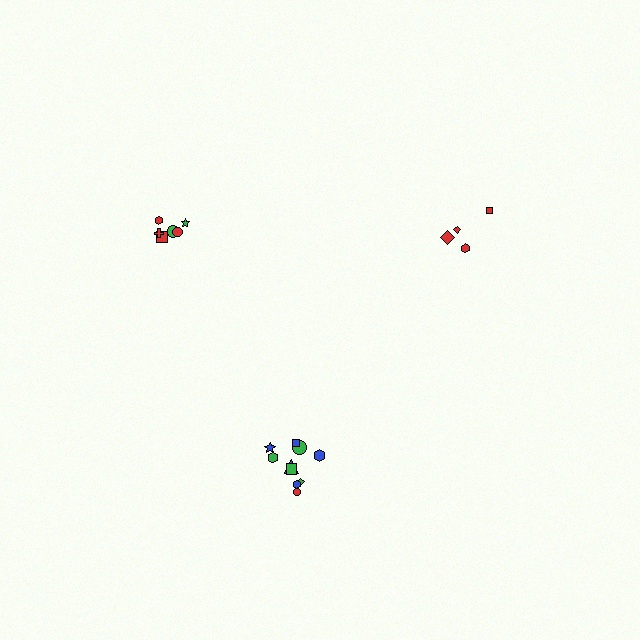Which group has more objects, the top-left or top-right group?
The top-left group.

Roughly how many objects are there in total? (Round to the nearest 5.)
Roughly 20 objects in total.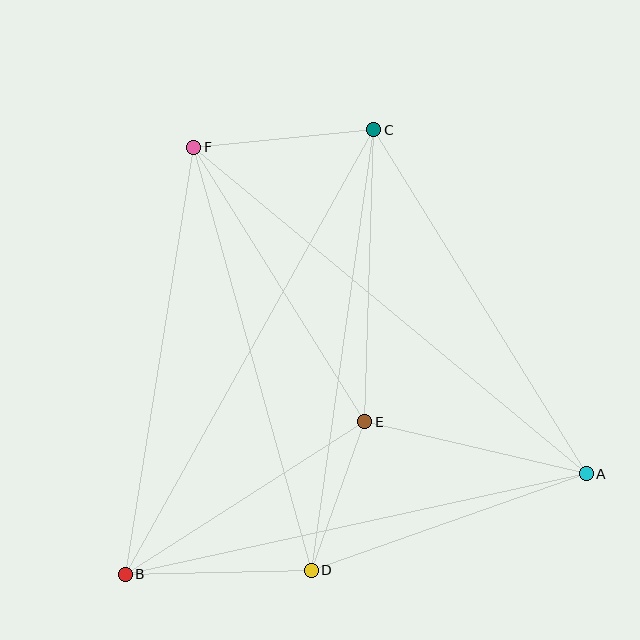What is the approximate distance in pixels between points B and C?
The distance between B and C is approximately 509 pixels.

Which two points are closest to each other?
Points D and E are closest to each other.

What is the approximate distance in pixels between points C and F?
The distance between C and F is approximately 181 pixels.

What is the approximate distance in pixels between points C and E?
The distance between C and E is approximately 292 pixels.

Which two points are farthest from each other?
Points A and F are farthest from each other.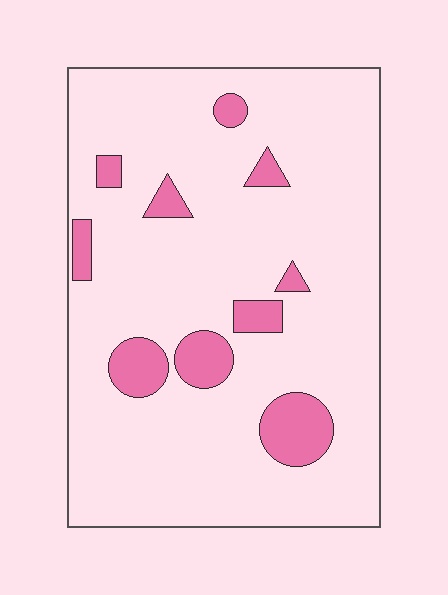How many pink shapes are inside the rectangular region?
10.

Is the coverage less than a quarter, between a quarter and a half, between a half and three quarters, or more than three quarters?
Less than a quarter.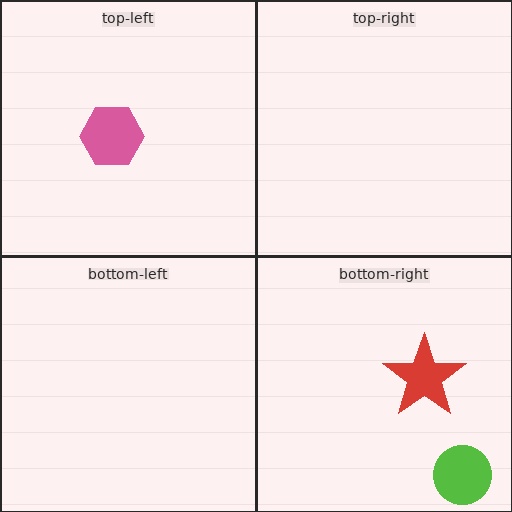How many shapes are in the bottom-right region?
2.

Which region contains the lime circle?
The bottom-right region.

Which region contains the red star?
The bottom-right region.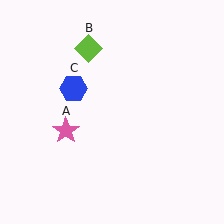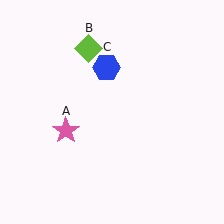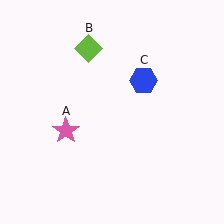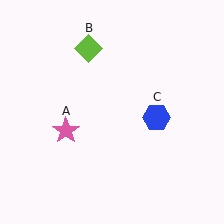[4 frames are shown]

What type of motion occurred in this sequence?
The blue hexagon (object C) rotated clockwise around the center of the scene.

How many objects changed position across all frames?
1 object changed position: blue hexagon (object C).